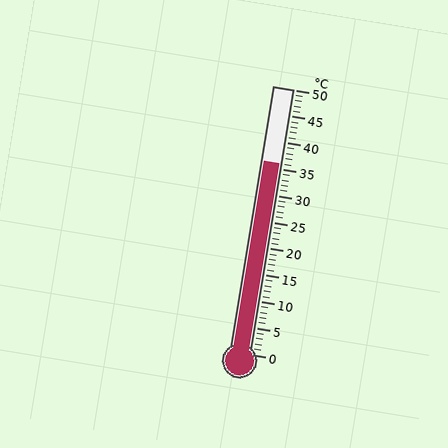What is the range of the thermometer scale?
The thermometer scale ranges from 0°C to 50°C.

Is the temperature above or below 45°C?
The temperature is below 45°C.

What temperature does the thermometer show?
The thermometer shows approximately 36°C.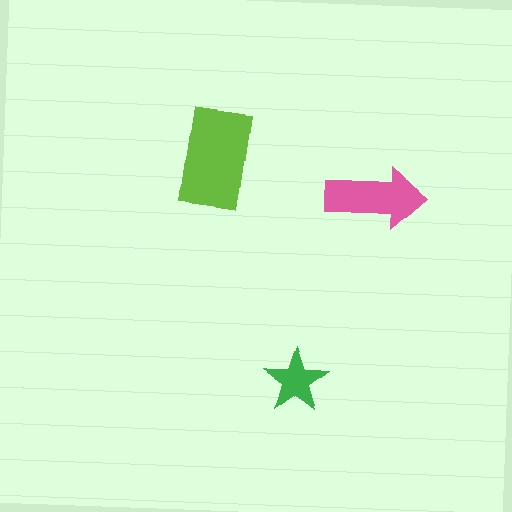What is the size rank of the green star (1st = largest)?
3rd.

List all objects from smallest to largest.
The green star, the pink arrow, the lime rectangle.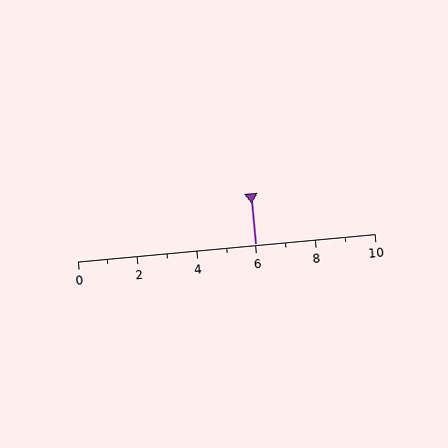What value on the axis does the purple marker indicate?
The marker indicates approximately 6.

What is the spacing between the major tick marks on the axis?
The major ticks are spaced 2 apart.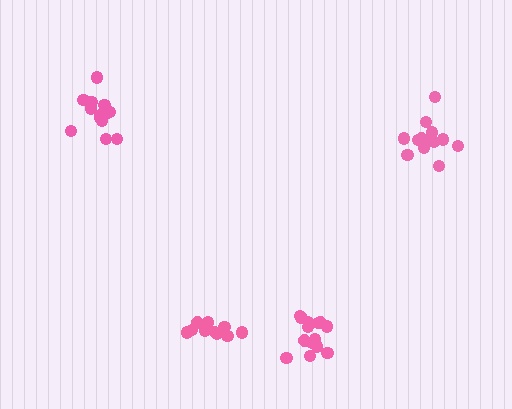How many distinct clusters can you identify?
There are 4 distinct clusters.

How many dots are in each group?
Group 1: 13 dots, Group 2: 13 dots, Group 3: 10 dots, Group 4: 15 dots (51 total).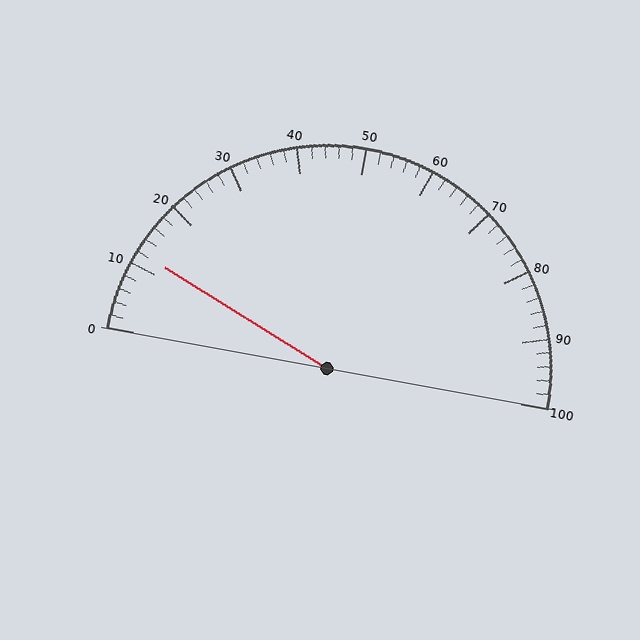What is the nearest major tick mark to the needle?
The nearest major tick mark is 10.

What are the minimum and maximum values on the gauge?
The gauge ranges from 0 to 100.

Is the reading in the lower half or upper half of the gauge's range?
The reading is in the lower half of the range (0 to 100).